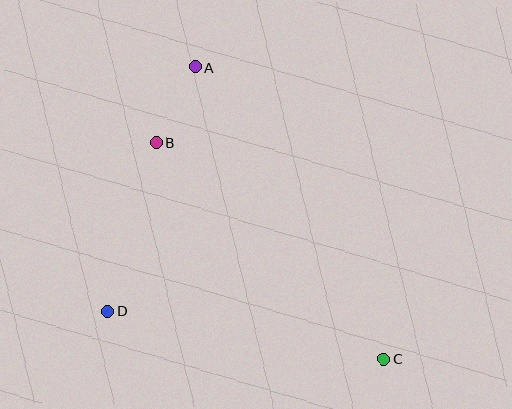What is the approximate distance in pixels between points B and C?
The distance between B and C is approximately 314 pixels.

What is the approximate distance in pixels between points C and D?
The distance between C and D is approximately 280 pixels.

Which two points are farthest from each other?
Points A and C are farthest from each other.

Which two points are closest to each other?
Points A and B are closest to each other.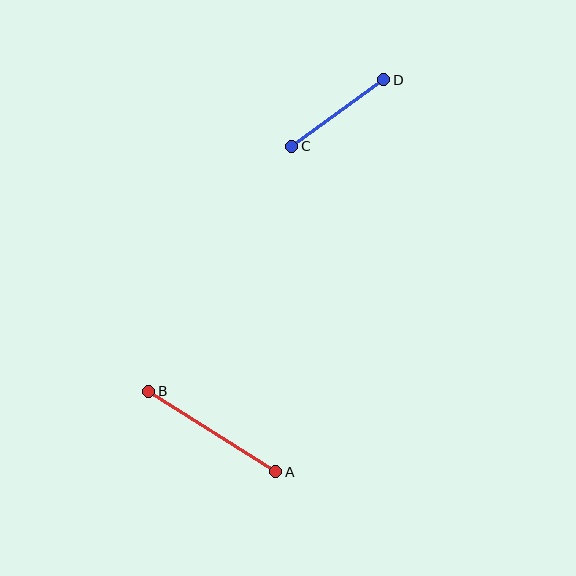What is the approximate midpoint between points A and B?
The midpoint is at approximately (212, 431) pixels.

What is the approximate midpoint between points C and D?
The midpoint is at approximately (338, 113) pixels.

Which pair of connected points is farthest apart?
Points A and B are farthest apart.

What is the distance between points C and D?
The distance is approximately 114 pixels.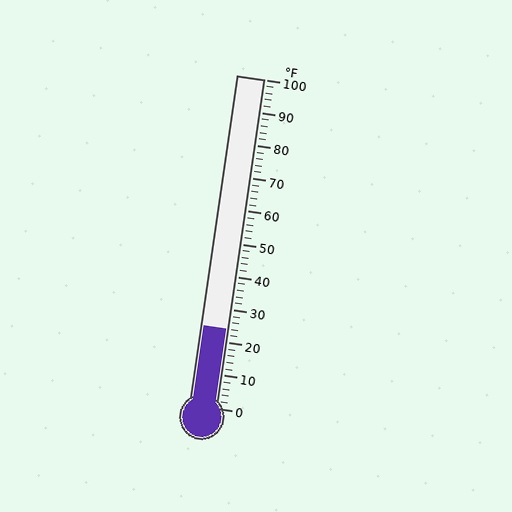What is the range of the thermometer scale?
The thermometer scale ranges from 0°F to 100°F.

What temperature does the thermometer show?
The thermometer shows approximately 24°F.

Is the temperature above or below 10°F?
The temperature is above 10°F.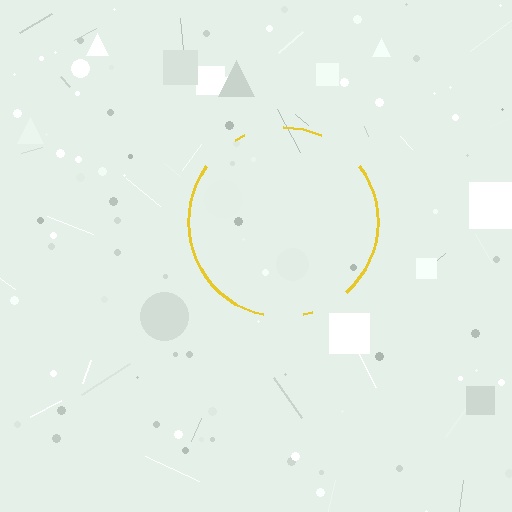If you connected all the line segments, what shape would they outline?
They would outline a circle.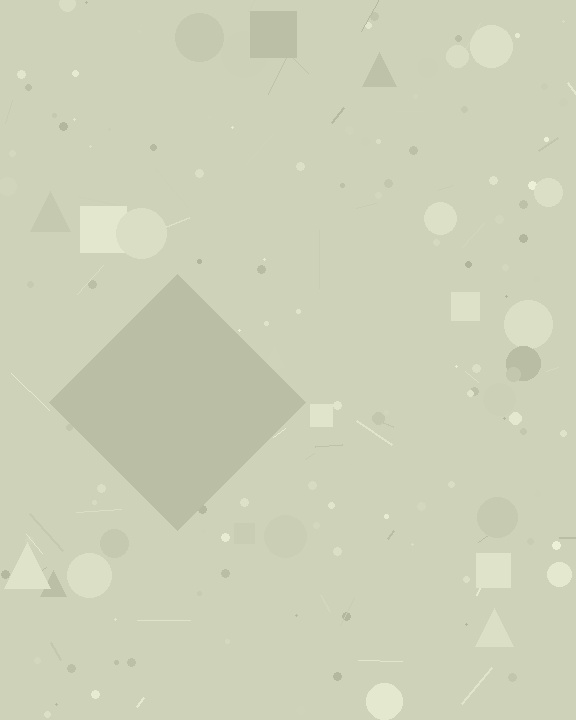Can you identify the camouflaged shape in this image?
The camouflaged shape is a diamond.